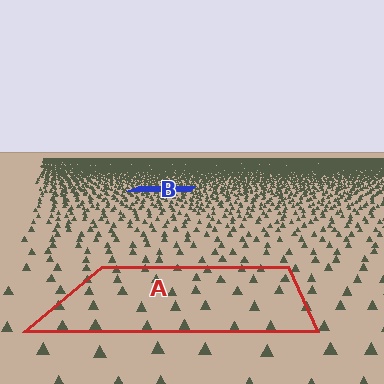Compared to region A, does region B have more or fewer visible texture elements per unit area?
Region B has more texture elements per unit area — they are packed more densely because it is farther away.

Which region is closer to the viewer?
Region A is closer. The texture elements there are larger and more spread out.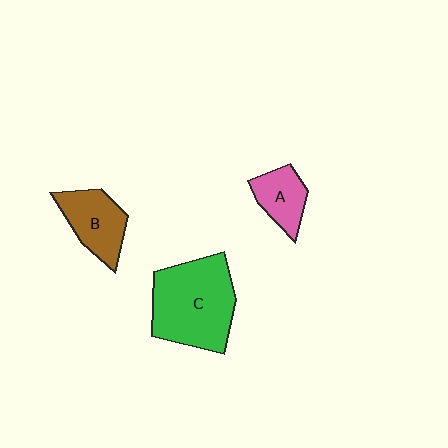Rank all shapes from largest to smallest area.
From largest to smallest: C (green), B (brown), A (pink).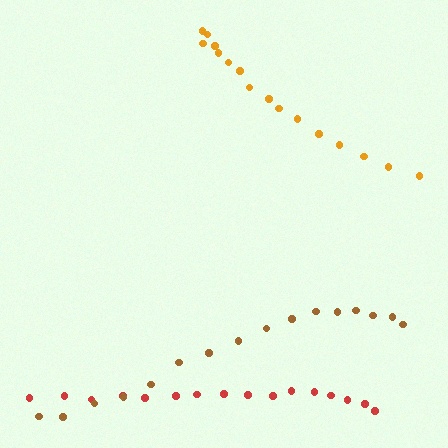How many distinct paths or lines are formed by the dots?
There are 3 distinct paths.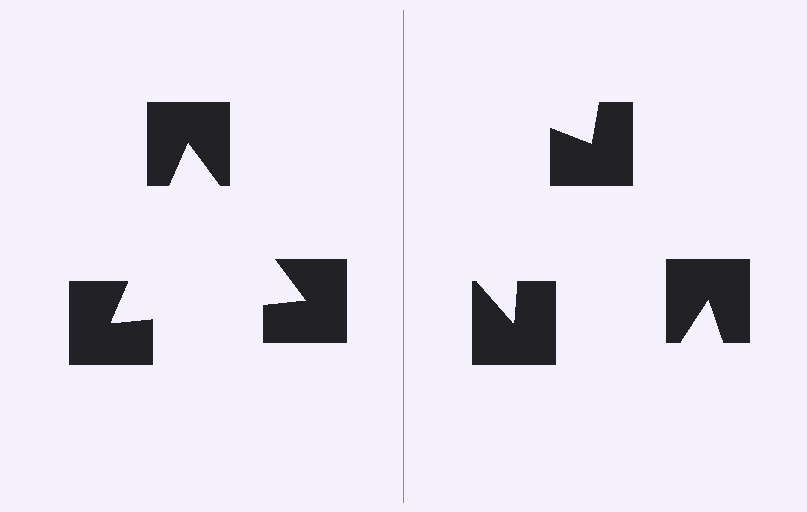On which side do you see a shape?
An illusory triangle appears on the left side. On the right side the wedge cuts are rotated, so no coherent shape forms.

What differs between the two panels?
The notched squares are positioned identically on both sides; only the wedge orientations differ. On the left they align to a triangle; on the right they are misaligned.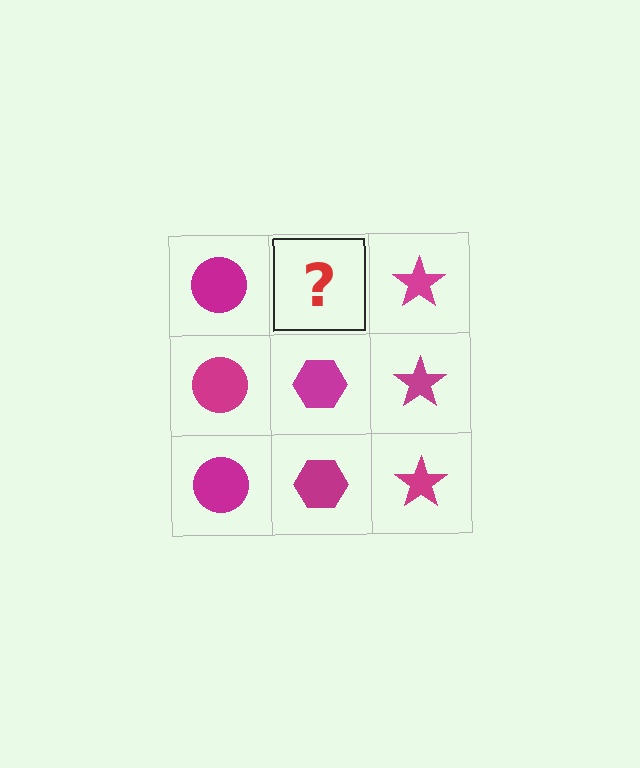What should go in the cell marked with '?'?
The missing cell should contain a magenta hexagon.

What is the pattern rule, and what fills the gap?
The rule is that each column has a consistent shape. The gap should be filled with a magenta hexagon.